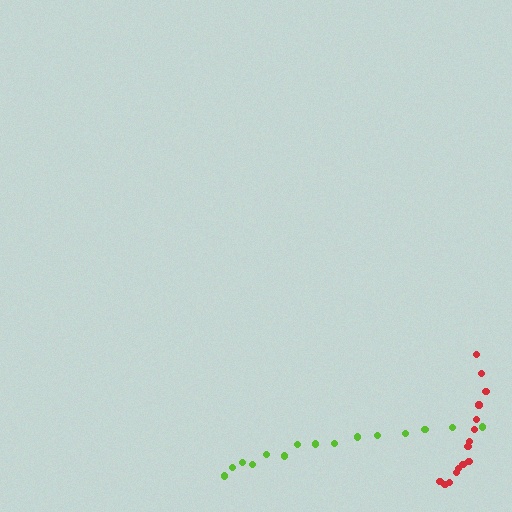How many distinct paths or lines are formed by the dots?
There are 2 distinct paths.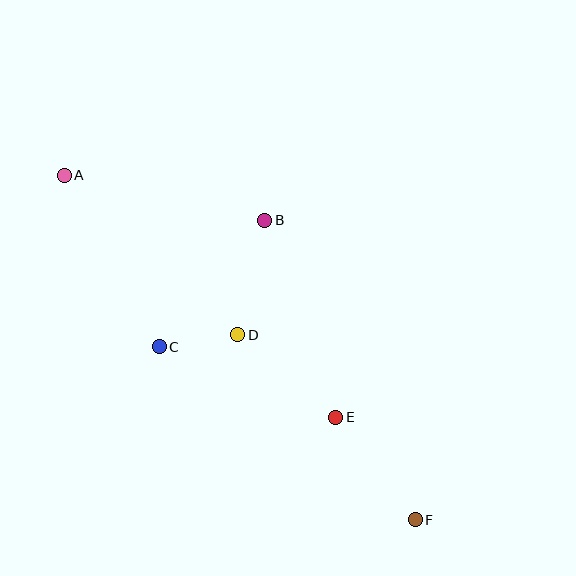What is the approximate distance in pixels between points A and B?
The distance between A and B is approximately 205 pixels.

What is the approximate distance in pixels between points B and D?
The distance between B and D is approximately 117 pixels.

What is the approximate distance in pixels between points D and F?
The distance between D and F is approximately 256 pixels.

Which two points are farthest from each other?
Points A and F are farthest from each other.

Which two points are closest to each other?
Points C and D are closest to each other.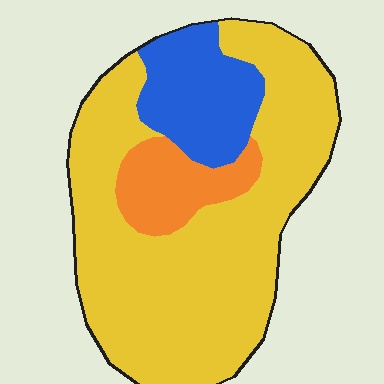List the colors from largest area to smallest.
From largest to smallest: yellow, blue, orange.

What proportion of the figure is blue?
Blue covers around 15% of the figure.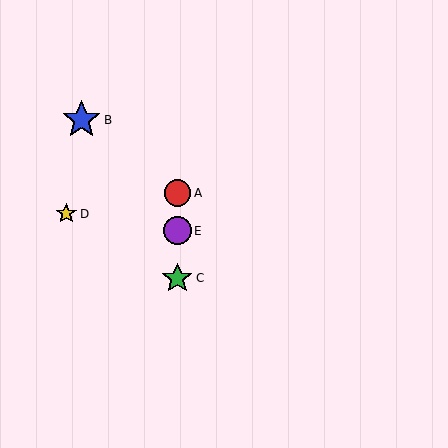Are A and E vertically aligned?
Yes, both are at x≈177.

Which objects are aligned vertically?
Objects A, C, E are aligned vertically.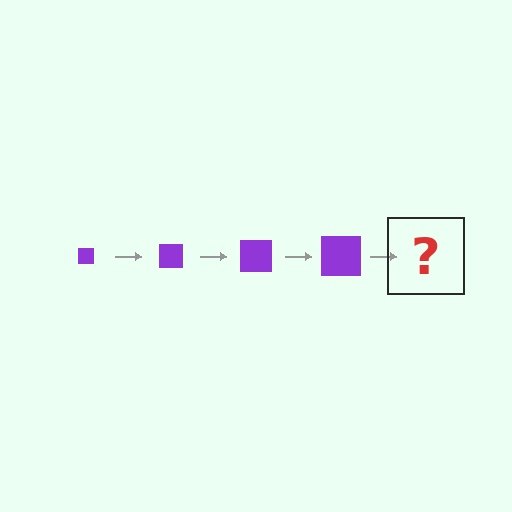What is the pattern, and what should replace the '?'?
The pattern is that the square gets progressively larger each step. The '?' should be a purple square, larger than the previous one.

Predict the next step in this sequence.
The next step is a purple square, larger than the previous one.